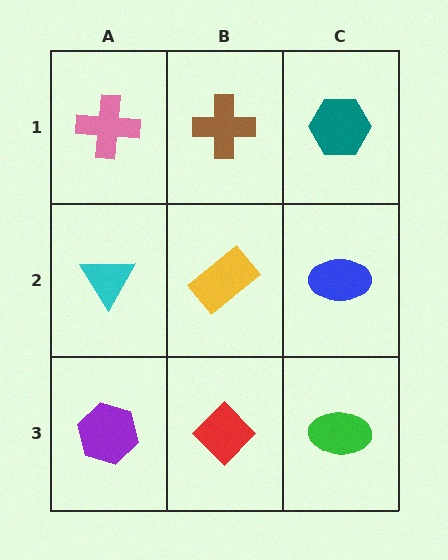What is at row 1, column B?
A brown cross.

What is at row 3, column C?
A green ellipse.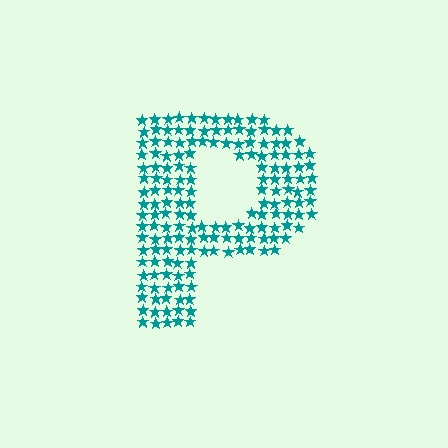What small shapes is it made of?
It is made of small stars.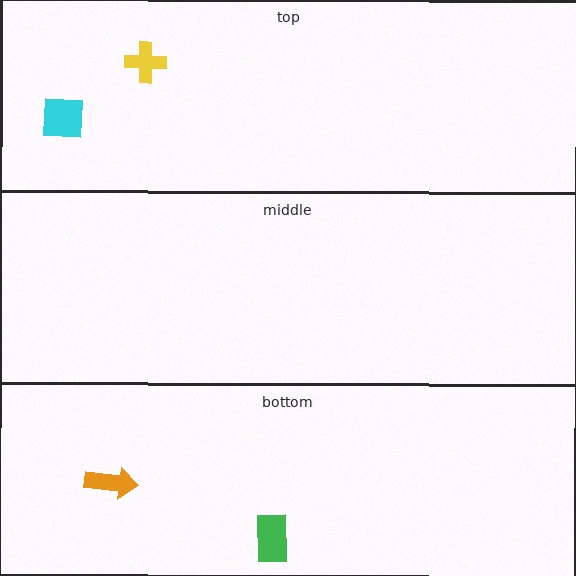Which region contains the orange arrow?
The bottom region.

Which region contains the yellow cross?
The top region.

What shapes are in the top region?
The cyan square, the yellow cross.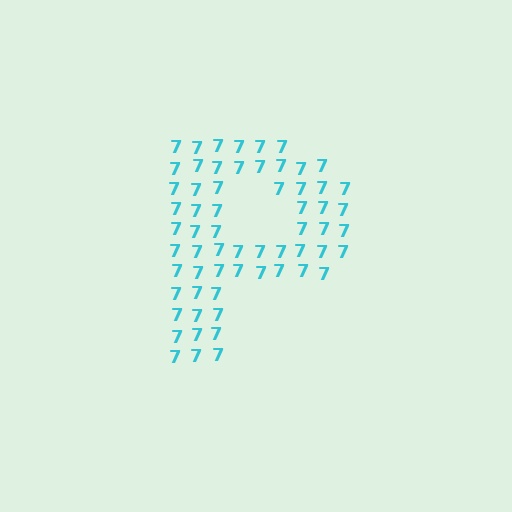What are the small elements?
The small elements are digit 7's.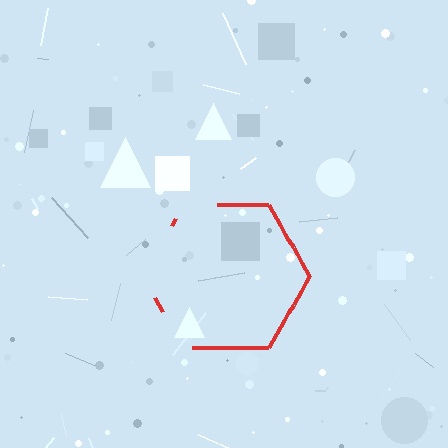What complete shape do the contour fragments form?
The contour fragments form a hexagon.